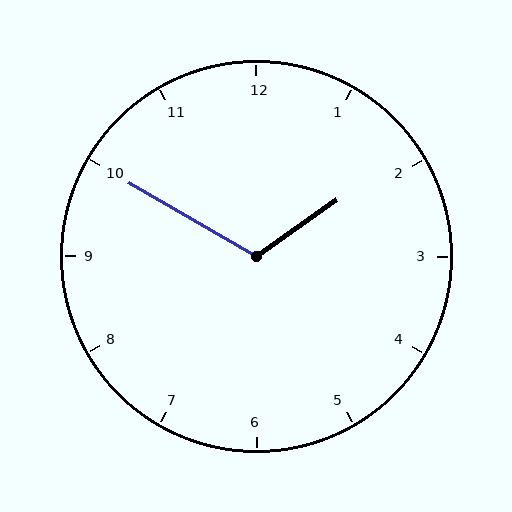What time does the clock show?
1:50.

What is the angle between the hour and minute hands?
Approximately 115 degrees.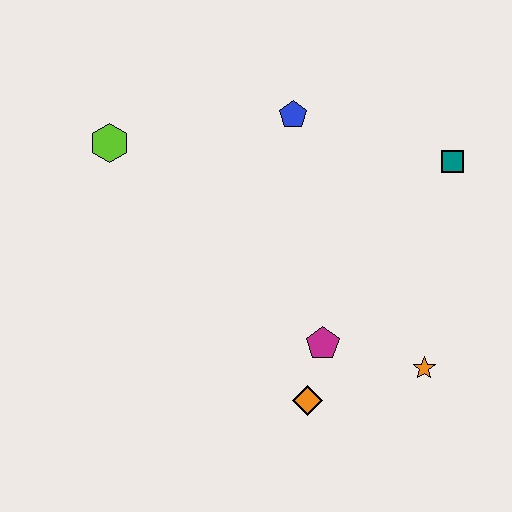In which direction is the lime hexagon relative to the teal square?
The lime hexagon is to the left of the teal square.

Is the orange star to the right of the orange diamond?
Yes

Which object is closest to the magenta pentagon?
The orange diamond is closest to the magenta pentagon.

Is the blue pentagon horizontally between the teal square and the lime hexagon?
Yes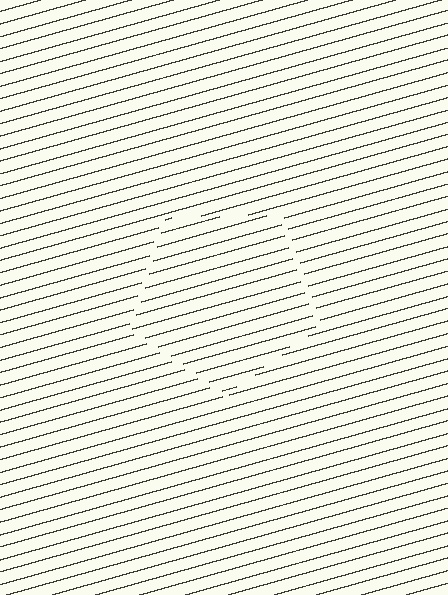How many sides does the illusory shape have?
5 sides — the line-ends trace a pentagon.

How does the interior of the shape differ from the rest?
The interior of the shape contains the same grating, shifted by half a period — the contour is defined by the phase discontinuity where line-ends from the inner and outer gratings abut.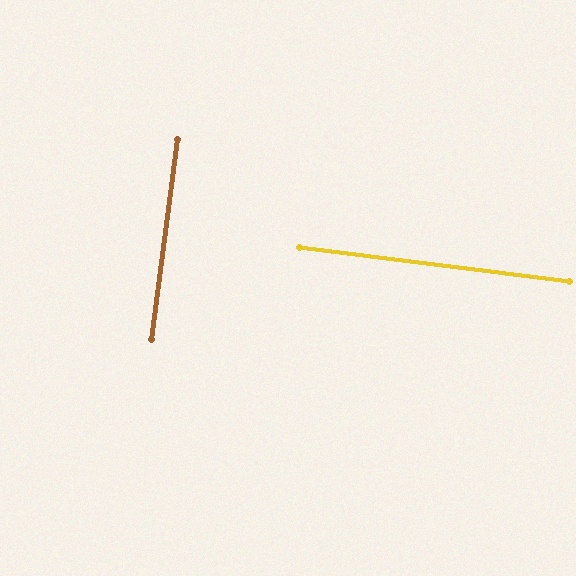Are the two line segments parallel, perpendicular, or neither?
Perpendicular — they meet at approximately 90°.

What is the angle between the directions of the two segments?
Approximately 90 degrees.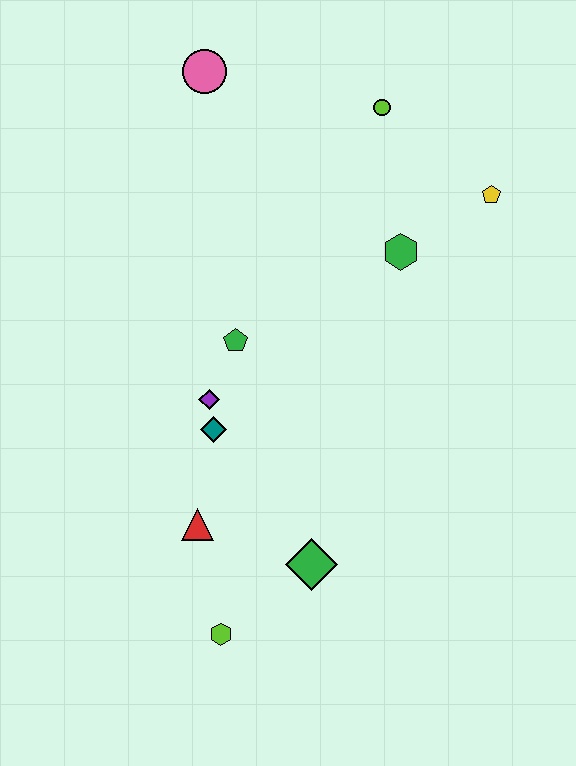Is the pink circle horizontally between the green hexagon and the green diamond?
No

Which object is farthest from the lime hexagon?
The pink circle is farthest from the lime hexagon.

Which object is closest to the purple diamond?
The teal diamond is closest to the purple diamond.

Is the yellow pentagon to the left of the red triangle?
No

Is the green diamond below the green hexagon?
Yes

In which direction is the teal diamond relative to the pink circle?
The teal diamond is below the pink circle.